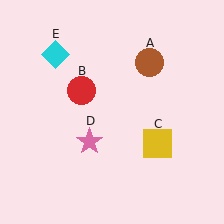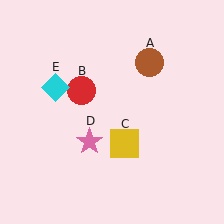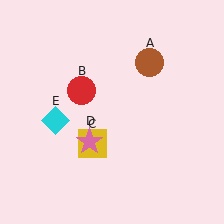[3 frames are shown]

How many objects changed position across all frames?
2 objects changed position: yellow square (object C), cyan diamond (object E).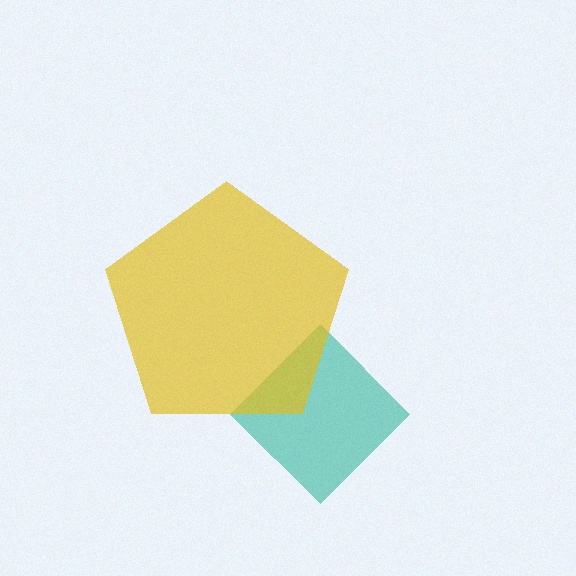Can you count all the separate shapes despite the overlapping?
Yes, there are 2 separate shapes.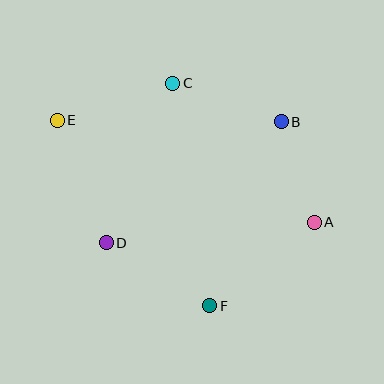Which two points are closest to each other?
Points A and B are closest to each other.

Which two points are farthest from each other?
Points A and E are farthest from each other.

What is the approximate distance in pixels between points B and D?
The distance between B and D is approximately 213 pixels.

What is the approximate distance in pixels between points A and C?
The distance between A and C is approximately 198 pixels.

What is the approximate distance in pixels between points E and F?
The distance between E and F is approximately 240 pixels.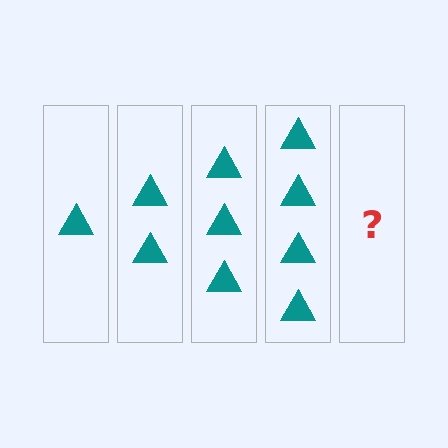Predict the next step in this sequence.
The next step is 5 triangles.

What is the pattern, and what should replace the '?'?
The pattern is that each step adds one more triangle. The '?' should be 5 triangles.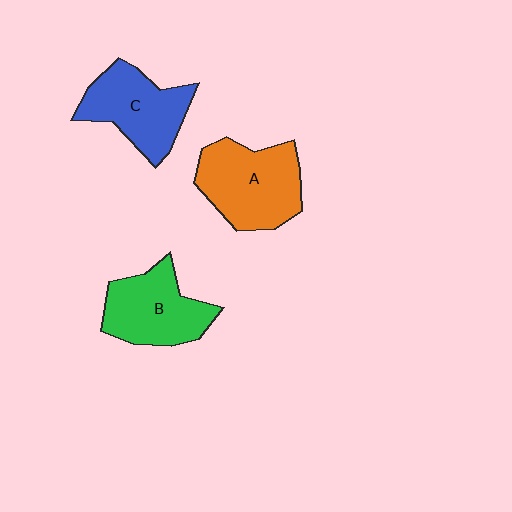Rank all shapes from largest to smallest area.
From largest to smallest: A (orange), C (blue), B (green).